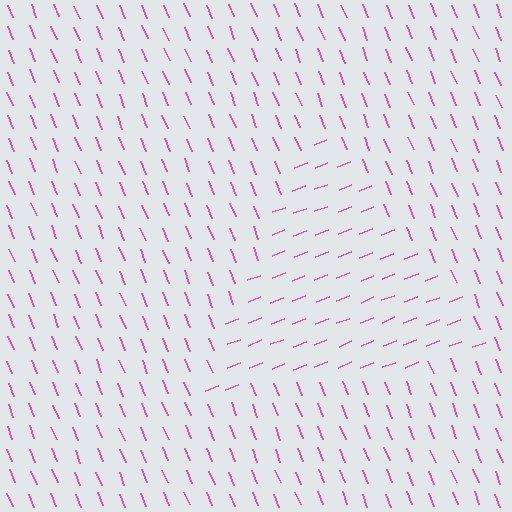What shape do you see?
I see a triangle.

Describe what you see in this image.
The image is filled with small pink line segments. A triangle region in the image has lines oriented differently from the surrounding lines, creating a visible texture boundary.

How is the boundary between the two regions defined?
The boundary is defined purely by a change in line orientation (approximately 89 degrees difference). All lines are the same color and thickness.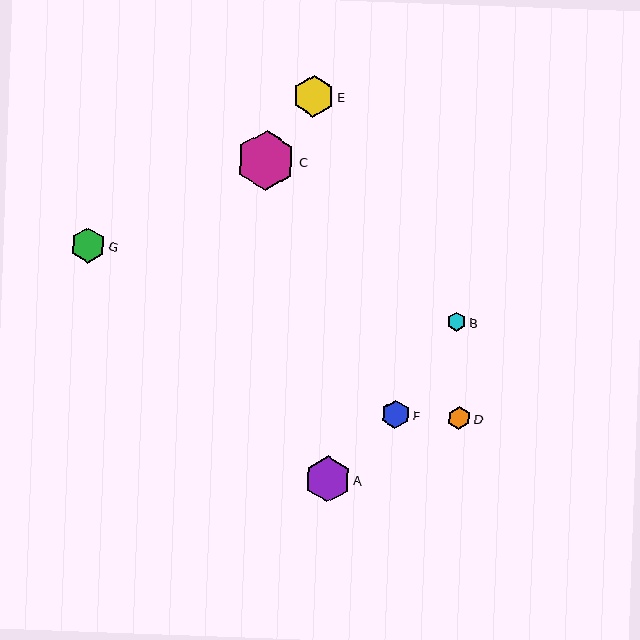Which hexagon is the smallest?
Hexagon B is the smallest with a size of approximately 19 pixels.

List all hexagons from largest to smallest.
From largest to smallest: C, A, E, G, F, D, B.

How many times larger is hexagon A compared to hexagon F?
Hexagon A is approximately 1.6 times the size of hexagon F.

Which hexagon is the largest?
Hexagon C is the largest with a size of approximately 60 pixels.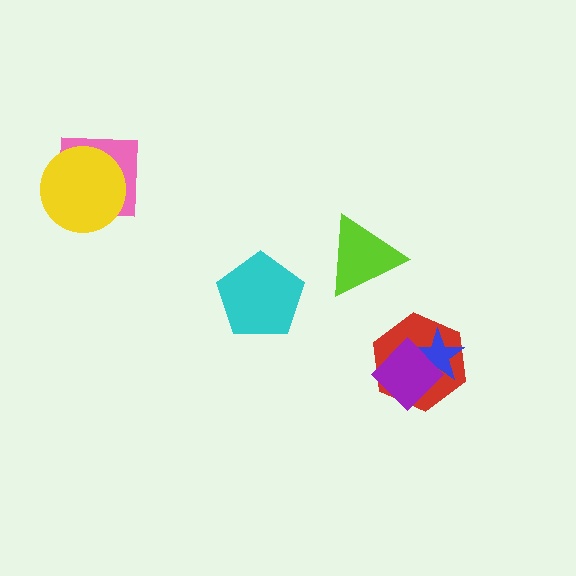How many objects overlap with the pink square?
1 object overlaps with the pink square.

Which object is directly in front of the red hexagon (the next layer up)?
The blue star is directly in front of the red hexagon.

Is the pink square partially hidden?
Yes, it is partially covered by another shape.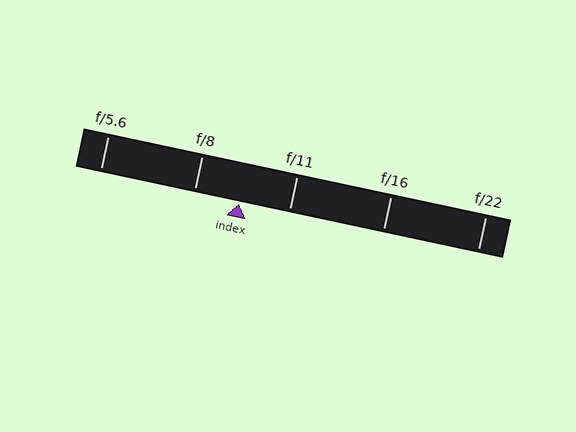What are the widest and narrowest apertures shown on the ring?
The widest aperture shown is f/5.6 and the narrowest is f/22.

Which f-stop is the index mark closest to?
The index mark is closest to f/8.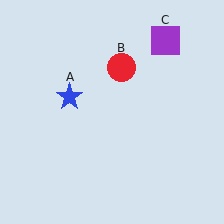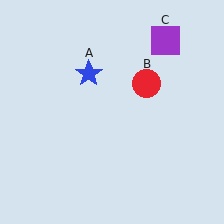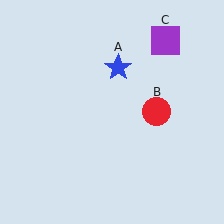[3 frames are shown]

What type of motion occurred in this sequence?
The blue star (object A), red circle (object B) rotated clockwise around the center of the scene.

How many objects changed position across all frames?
2 objects changed position: blue star (object A), red circle (object B).